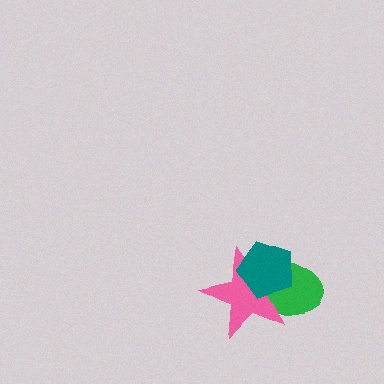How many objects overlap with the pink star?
2 objects overlap with the pink star.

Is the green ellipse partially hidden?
Yes, it is partially covered by another shape.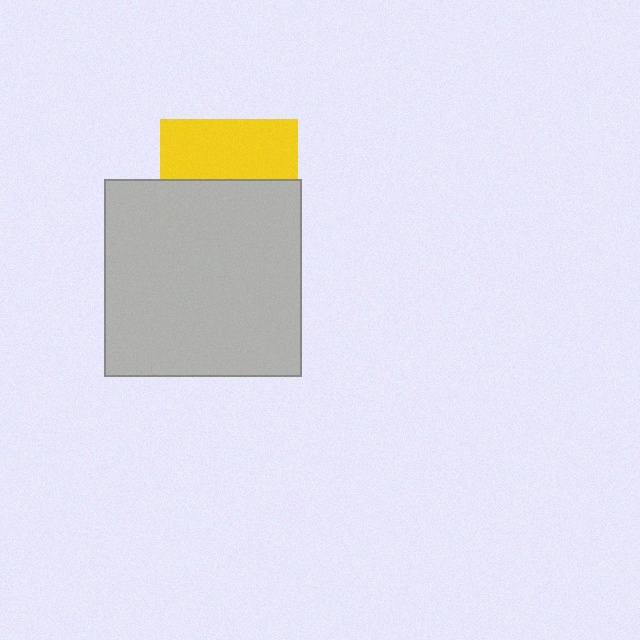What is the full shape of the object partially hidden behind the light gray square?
The partially hidden object is a yellow square.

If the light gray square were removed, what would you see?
You would see the complete yellow square.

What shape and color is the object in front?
The object in front is a light gray square.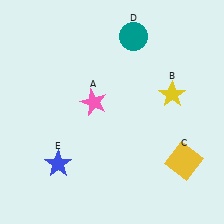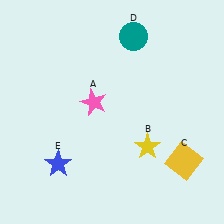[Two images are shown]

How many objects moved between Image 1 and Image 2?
1 object moved between the two images.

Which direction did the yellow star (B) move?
The yellow star (B) moved down.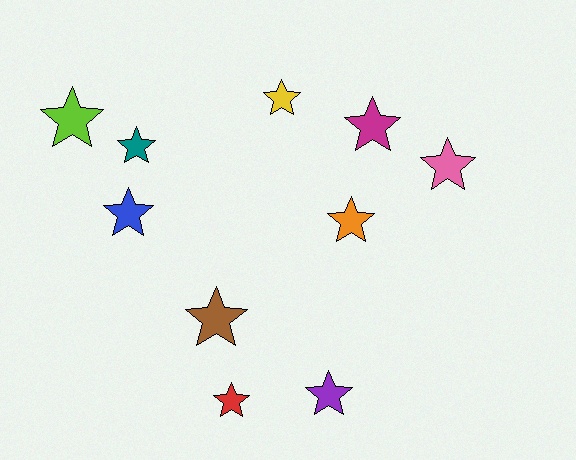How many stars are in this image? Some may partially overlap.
There are 10 stars.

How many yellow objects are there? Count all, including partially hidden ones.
There is 1 yellow object.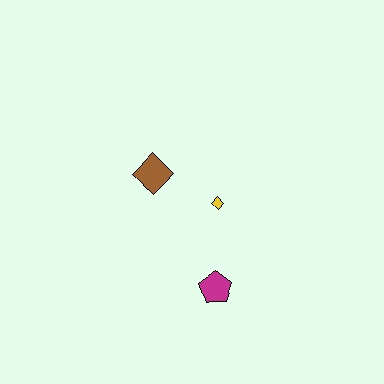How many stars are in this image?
There are no stars.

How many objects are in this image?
There are 3 objects.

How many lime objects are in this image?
There are no lime objects.